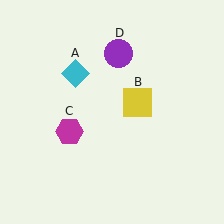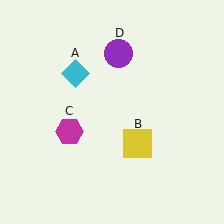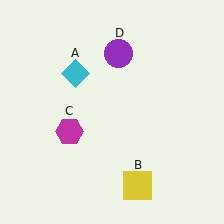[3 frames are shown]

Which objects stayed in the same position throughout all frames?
Cyan diamond (object A) and magenta hexagon (object C) and purple circle (object D) remained stationary.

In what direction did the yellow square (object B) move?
The yellow square (object B) moved down.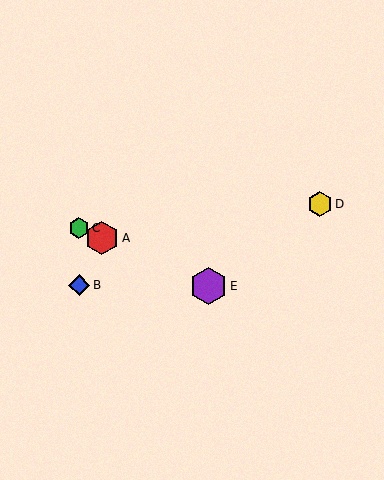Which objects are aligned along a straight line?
Objects A, C, E are aligned along a straight line.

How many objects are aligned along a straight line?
3 objects (A, C, E) are aligned along a straight line.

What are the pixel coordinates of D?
Object D is at (320, 204).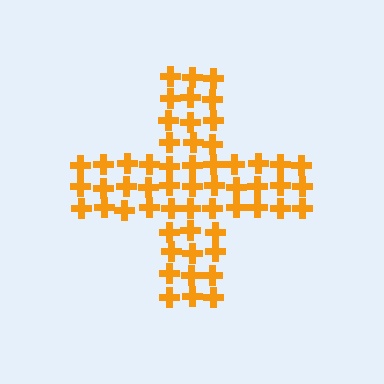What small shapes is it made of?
It is made of small crosses.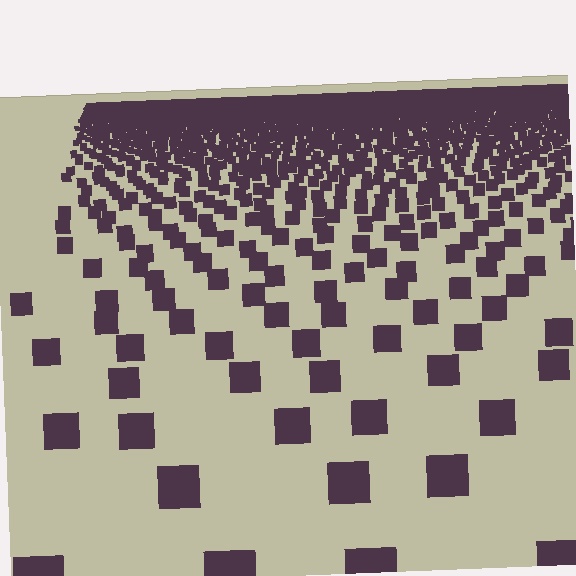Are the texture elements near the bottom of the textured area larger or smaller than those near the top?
Larger. Near the bottom, elements are closer to the viewer and appear at a bigger on-screen size.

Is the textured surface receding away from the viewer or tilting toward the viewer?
The surface is receding away from the viewer. Texture elements get smaller and denser toward the top.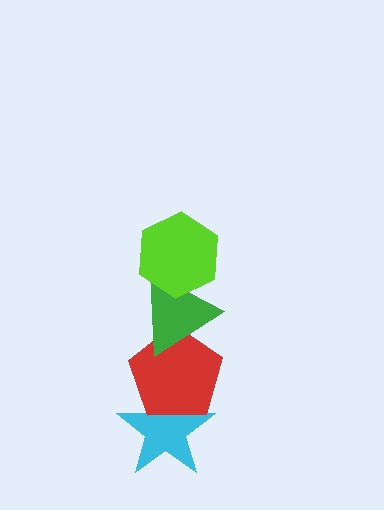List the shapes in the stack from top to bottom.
From top to bottom: the lime hexagon, the green triangle, the red pentagon, the cyan star.